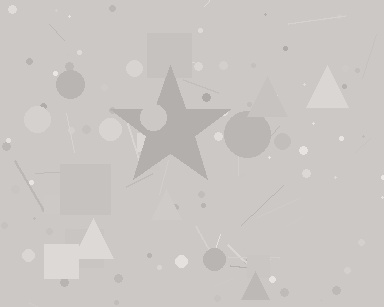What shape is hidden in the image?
A star is hidden in the image.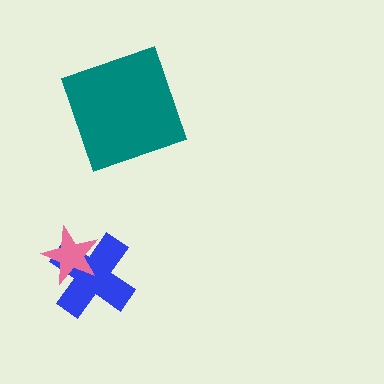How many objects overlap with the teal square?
0 objects overlap with the teal square.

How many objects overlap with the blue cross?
1 object overlaps with the blue cross.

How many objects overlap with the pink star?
1 object overlaps with the pink star.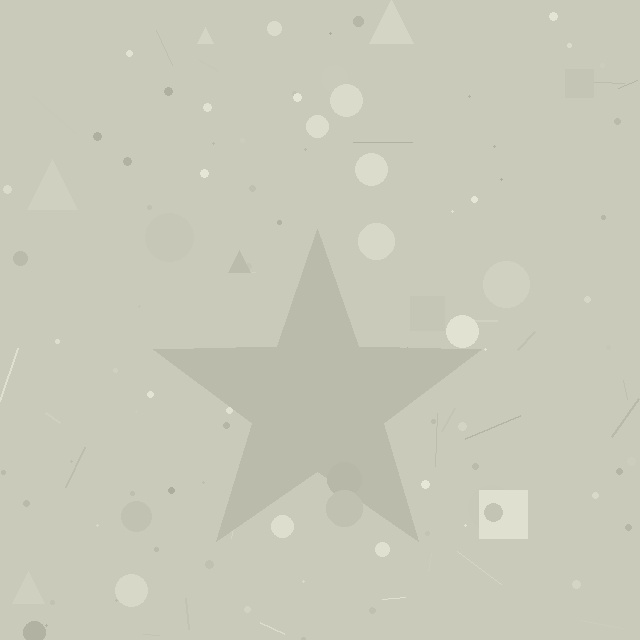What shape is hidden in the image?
A star is hidden in the image.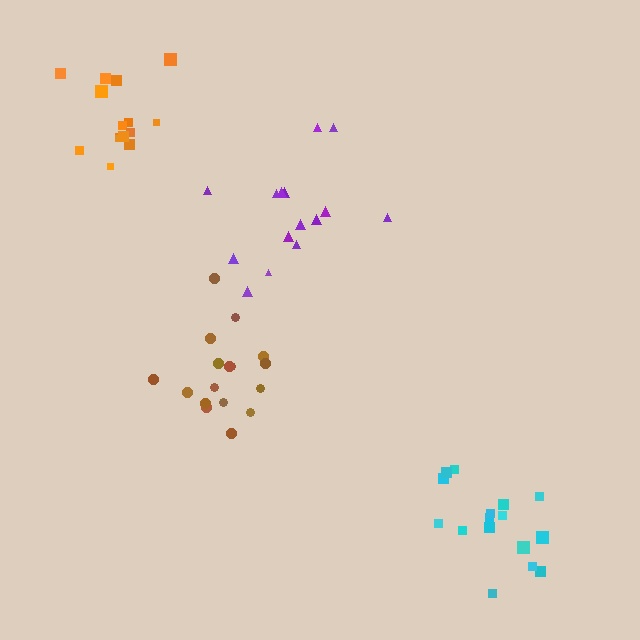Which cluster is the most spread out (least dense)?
Cyan.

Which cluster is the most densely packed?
Brown.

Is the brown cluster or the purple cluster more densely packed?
Brown.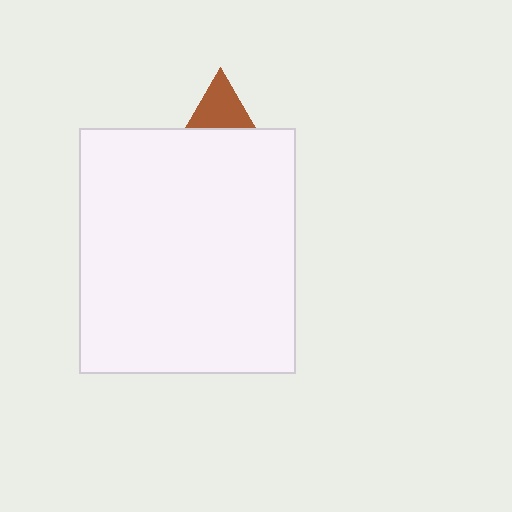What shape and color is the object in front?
The object in front is a white rectangle.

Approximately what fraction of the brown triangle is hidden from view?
Roughly 70% of the brown triangle is hidden behind the white rectangle.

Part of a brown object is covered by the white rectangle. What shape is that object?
It is a triangle.